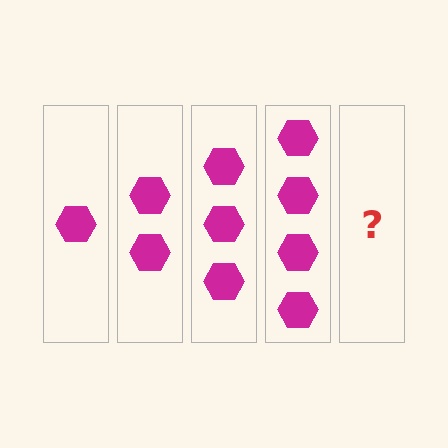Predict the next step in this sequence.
The next step is 5 hexagons.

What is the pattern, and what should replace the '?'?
The pattern is that each step adds one more hexagon. The '?' should be 5 hexagons.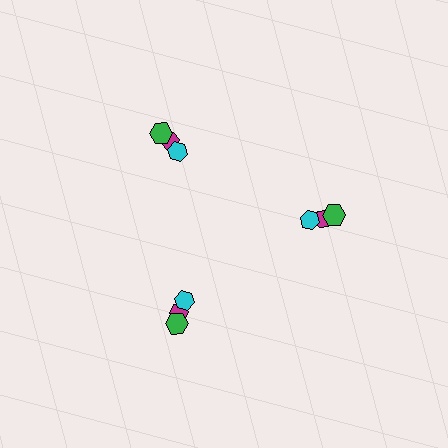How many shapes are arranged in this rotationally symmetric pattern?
There are 9 shapes, arranged in 3 groups of 3.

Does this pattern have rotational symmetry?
Yes, this pattern has 3-fold rotational symmetry. It looks the same after rotating 120 degrees around the center.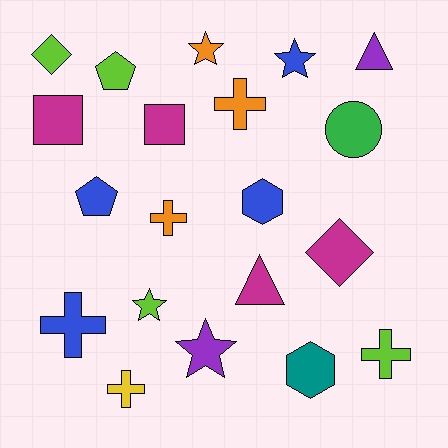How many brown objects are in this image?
There are no brown objects.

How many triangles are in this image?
There are 2 triangles.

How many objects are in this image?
There are 20 objects.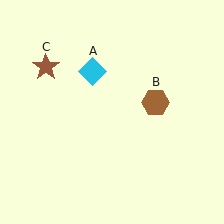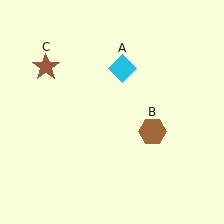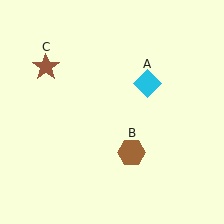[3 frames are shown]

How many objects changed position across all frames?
2 objects changed position: cyan diamond (object A), brown hexagon (object B).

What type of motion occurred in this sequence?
The cyan diamond (object A), brown hexagon (object B) rotated clockwise around the center of the scene.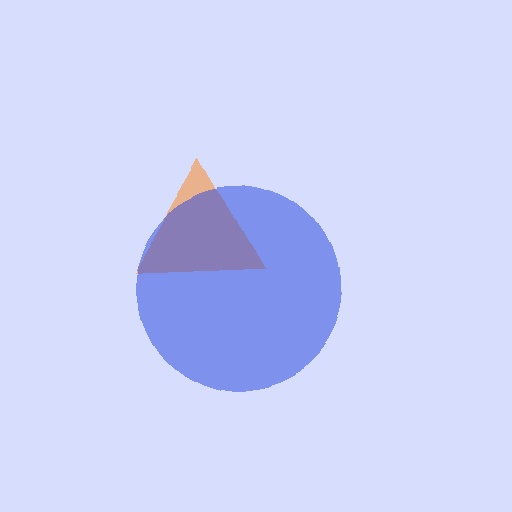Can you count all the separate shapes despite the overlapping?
Yes, there are 2 separate shapes.